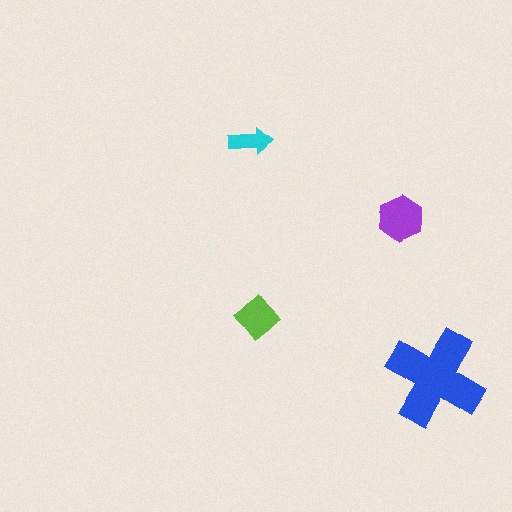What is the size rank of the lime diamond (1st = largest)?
3rd.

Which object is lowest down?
The blue cross is bottommost.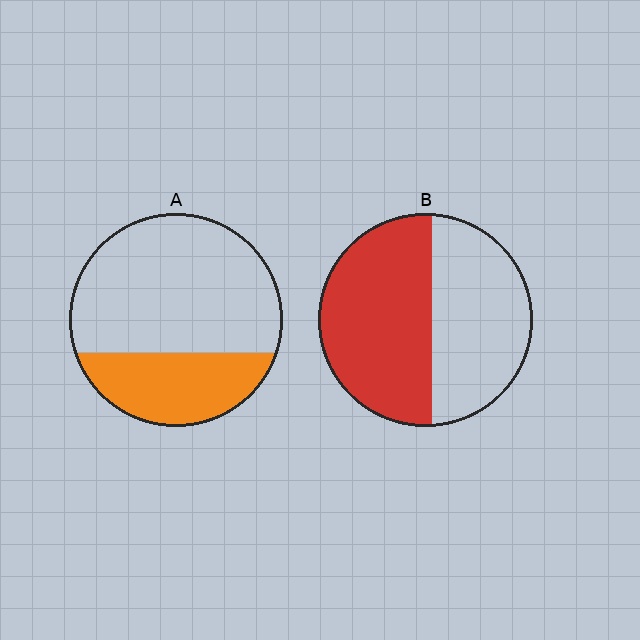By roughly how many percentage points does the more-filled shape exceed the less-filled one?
By roughly 25 percentage points (B over A).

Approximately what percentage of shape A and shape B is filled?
A is approximately 30% and B is approximately 55%.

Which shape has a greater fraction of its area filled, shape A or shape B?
Shape B.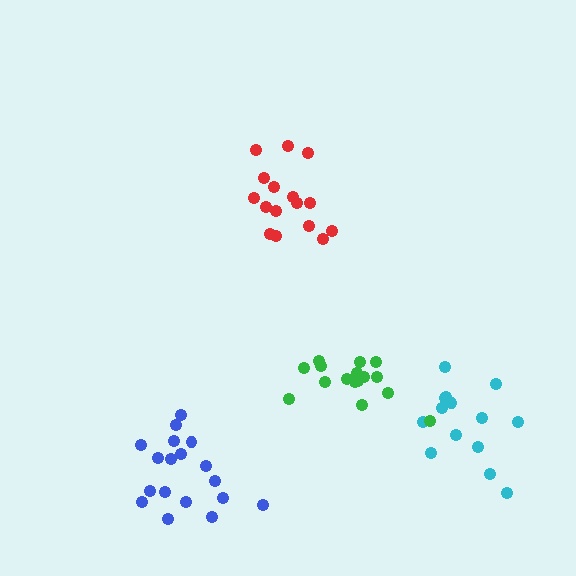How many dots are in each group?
Group 1: 14 dots, Group 2: 18 dots, Group 3: 16 dots, Group 4: 16 dots (64 total).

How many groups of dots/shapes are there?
There are 4 groups.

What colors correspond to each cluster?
The clusters are colored: cyan, blue, green, red.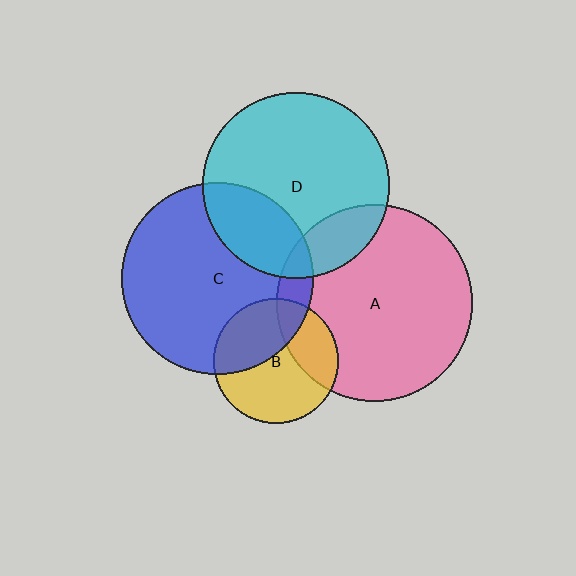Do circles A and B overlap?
Yes.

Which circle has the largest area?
Circle A (pink).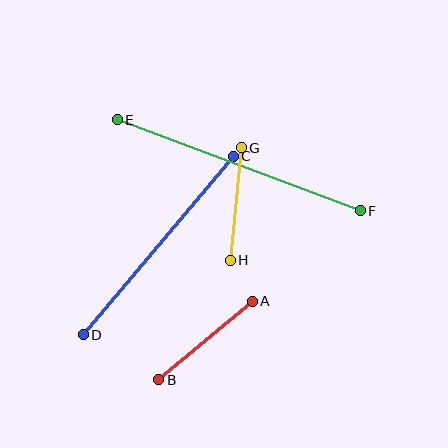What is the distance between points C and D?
The distance is approximately 233 pixels.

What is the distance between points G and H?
The distance is approximately 113 pixels.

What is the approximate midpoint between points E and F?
The midpoint is at approximately (239, 165) pixels.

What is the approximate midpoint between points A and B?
The midpoint is at approximately (206, 341) pixels.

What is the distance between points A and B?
The distance is approximately 122 pixels.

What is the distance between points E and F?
The distance is approximately 260 pixels.